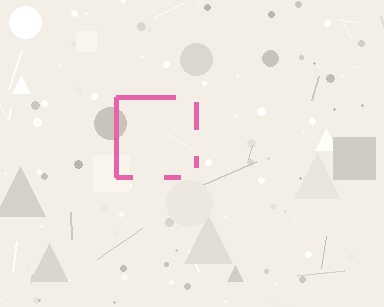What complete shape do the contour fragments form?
The contour fragments form a square.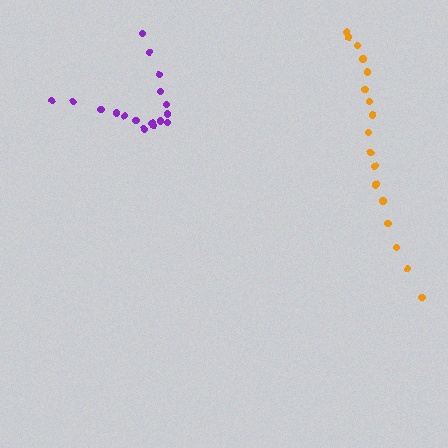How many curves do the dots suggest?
There are 2 distinct paths.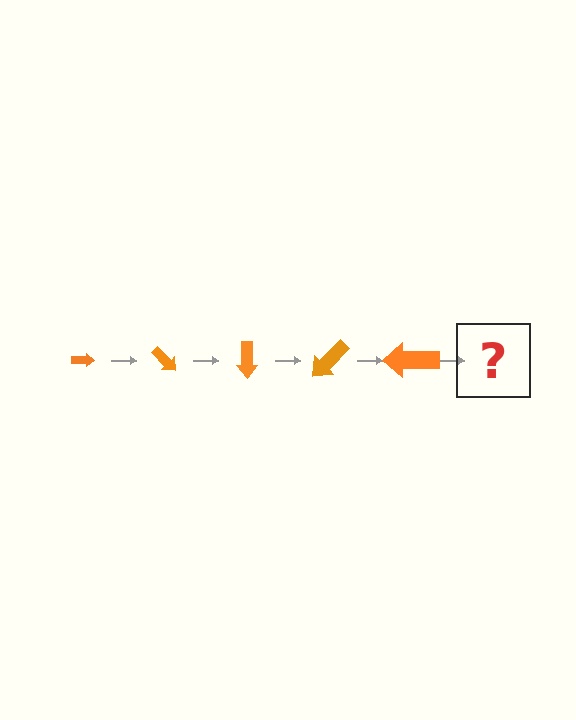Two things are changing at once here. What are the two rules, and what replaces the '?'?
The two rules are that the arrow grows larger each step and it rotates 45 degrees each step. The '?' should be an arrow, larger than the previous one and rotated 225 degrees from the start.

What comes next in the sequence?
The next element should be an arrow, larger than the previous one and rotated 225 degrees from the start.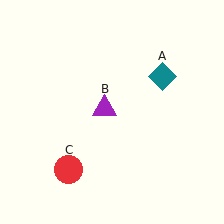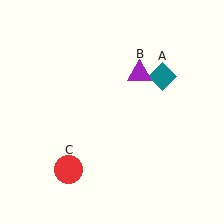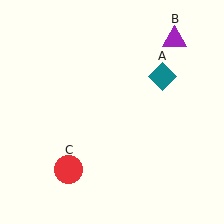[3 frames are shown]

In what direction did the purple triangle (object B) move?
The purple triangle (object B) moved up and to the right.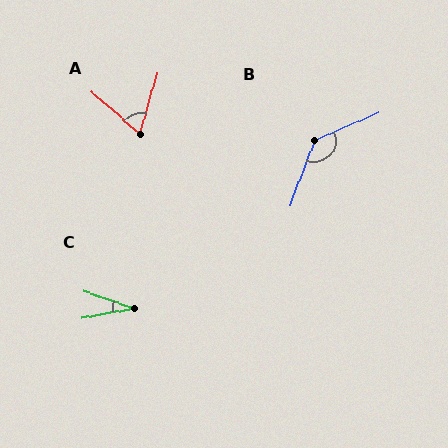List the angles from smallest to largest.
C (29°), A (64°), B (134°).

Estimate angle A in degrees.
Approximately 64 degrees.